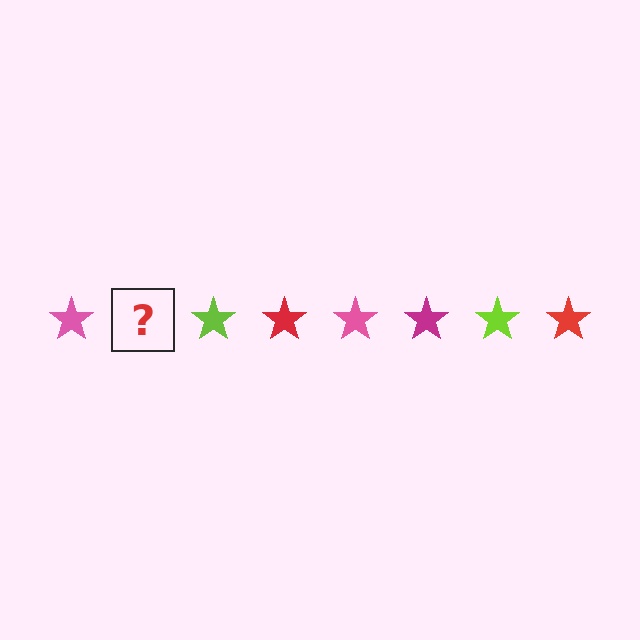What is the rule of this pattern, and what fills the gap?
The rule is that the pattern cycles through pink, magenta, lime, red stars. The gap should be filled with a magenta star.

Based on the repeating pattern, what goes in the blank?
The blank should be a magenta star.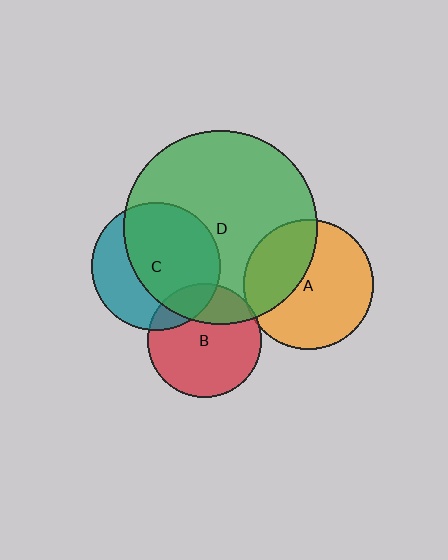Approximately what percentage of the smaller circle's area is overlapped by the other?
Approximately 65%.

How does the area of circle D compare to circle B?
Approximately 2.9 times.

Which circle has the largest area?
Circle D (green).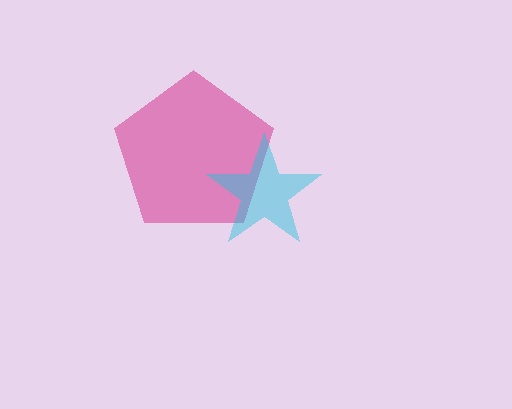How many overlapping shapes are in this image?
There are 2 overlapping shapes in the image.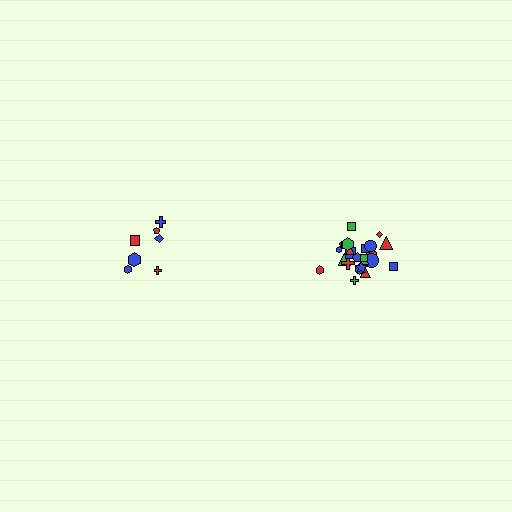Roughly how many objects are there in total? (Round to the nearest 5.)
Roughly 30 objects in total.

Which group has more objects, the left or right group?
The right group.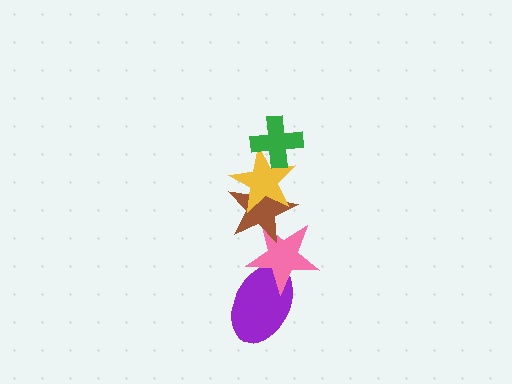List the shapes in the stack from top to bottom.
From top to bottom: the green cross, the yellow star, the brown star, the pink star, the purple ellipse.